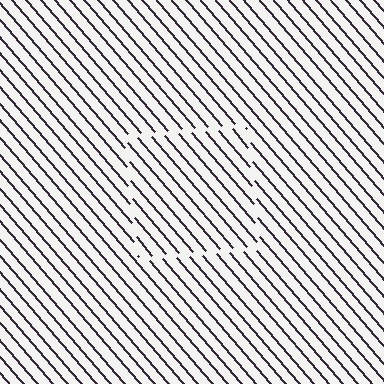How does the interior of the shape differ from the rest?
The interior of the shape contains the same grating, shifted by half a period — the contour is defined by the phase discontinuity where line-ends from the inner and outer gratings abut.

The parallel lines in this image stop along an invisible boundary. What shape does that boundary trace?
An illusory square. The interior of the shape contains the same grating, shifted by half a period — the contour is defined by the phase discontinuity where line-ends from the inner and outer gratings abut.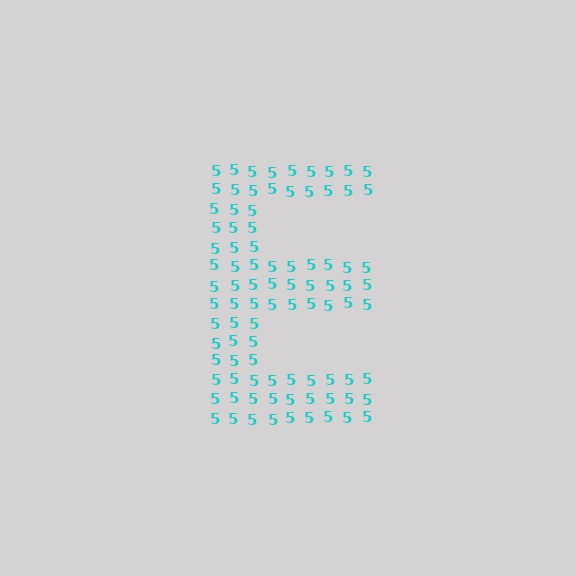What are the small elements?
The small elements are digit 5's.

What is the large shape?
The large shape is the letter E.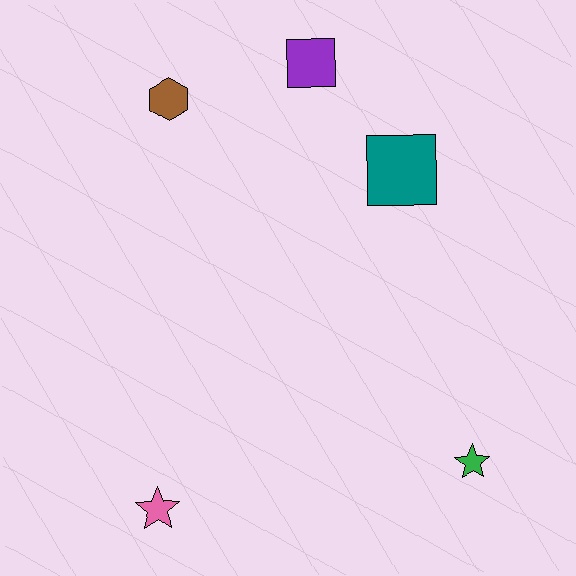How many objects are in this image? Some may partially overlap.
There are 5 objects.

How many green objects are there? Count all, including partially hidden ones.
There is 1 green object.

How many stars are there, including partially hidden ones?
There are 2 stars.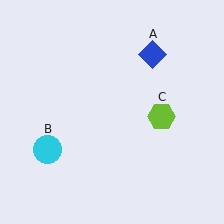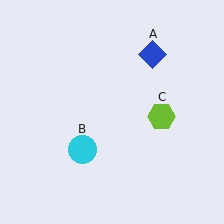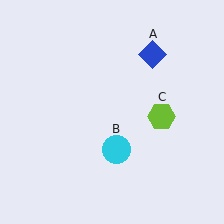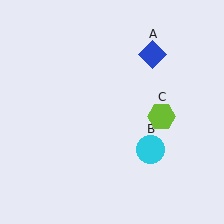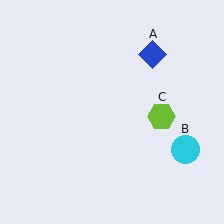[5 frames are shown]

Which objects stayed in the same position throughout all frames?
Blue diamond (object A) and lime hexagon (object C) remained stationary.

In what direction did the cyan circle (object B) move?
The cyan circle (object B) moved right.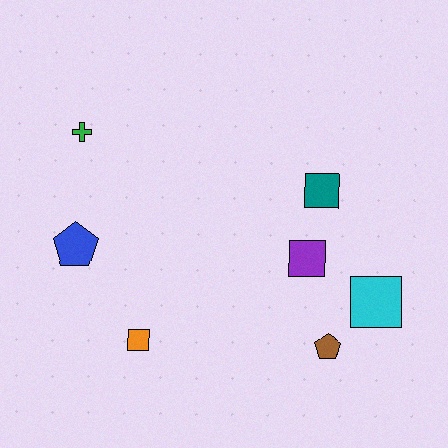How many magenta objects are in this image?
There are no magenta objects.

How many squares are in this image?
There are 4 squares.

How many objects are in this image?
There are 7 objects.